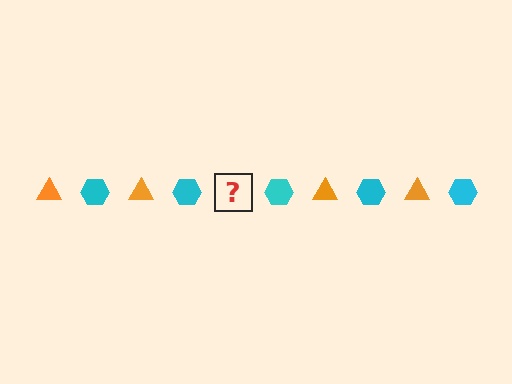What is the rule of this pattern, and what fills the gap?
The rule is that the pattern alternates between orange triangle and cyan hexagon. The gap should be filled with an orange triangle.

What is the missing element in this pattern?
The missing element is an orange triangle.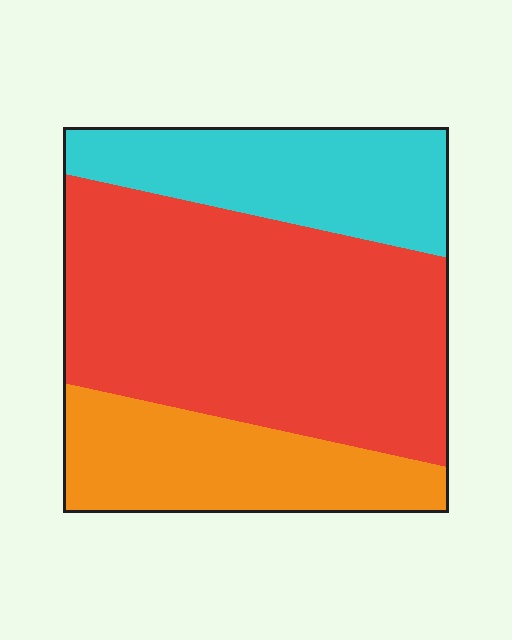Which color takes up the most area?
Red, at roughly 55%.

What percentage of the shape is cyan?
Cyan takes up about one quarter (1/4) of the shape.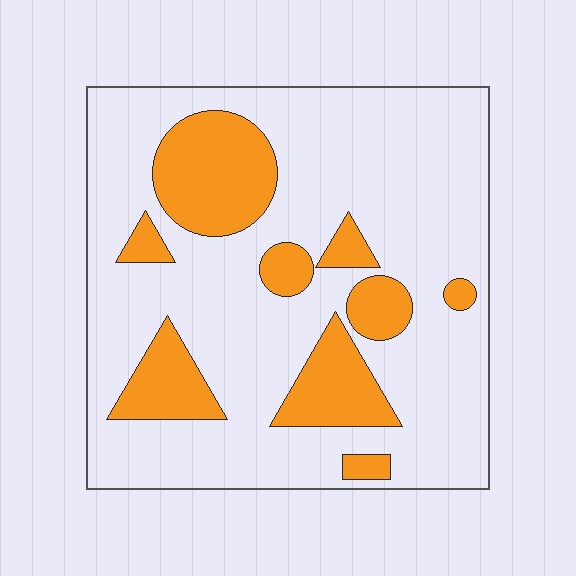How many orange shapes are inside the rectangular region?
9.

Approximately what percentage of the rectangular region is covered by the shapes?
Approximately 25%.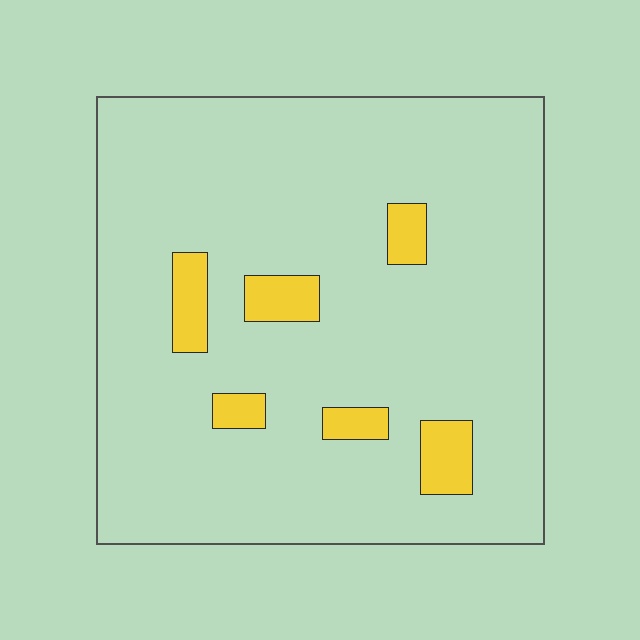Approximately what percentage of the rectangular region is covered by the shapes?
Approximately 10%.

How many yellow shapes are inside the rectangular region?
6.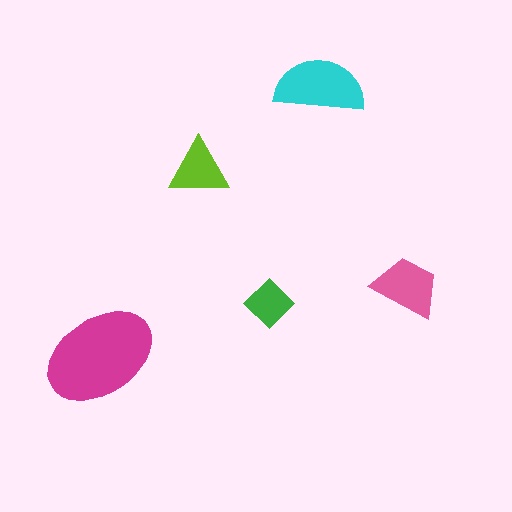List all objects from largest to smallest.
The magenta ellipse, the cyan semicircle, the pink trapezoid, the lime triangle, the green diamond.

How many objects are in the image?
There are 5 objects in the image.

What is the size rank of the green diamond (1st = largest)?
5th.